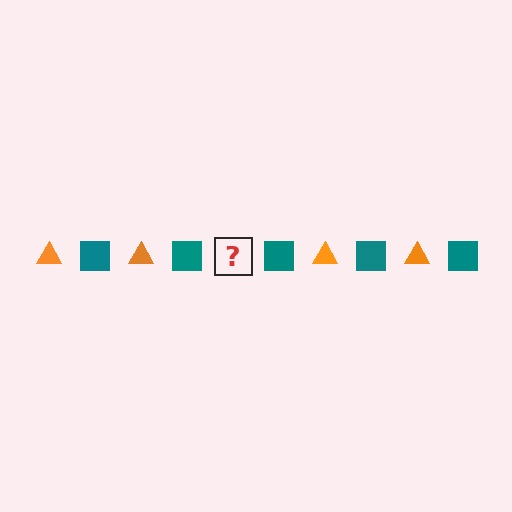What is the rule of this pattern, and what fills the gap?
The rule is that the pattern alternates between orange triangle and teal square. The gap should be filled with an orange triangle.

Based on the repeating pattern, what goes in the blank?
The blank should be an orange triangle.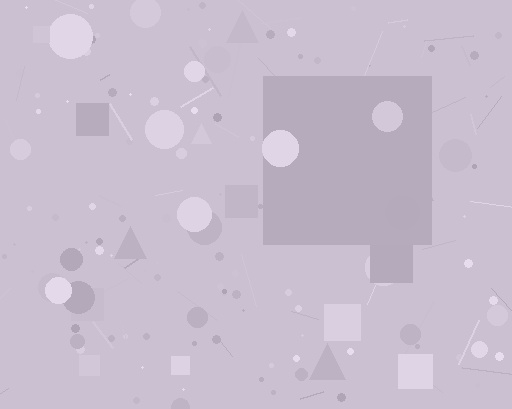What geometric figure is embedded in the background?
A square is embedded in the background.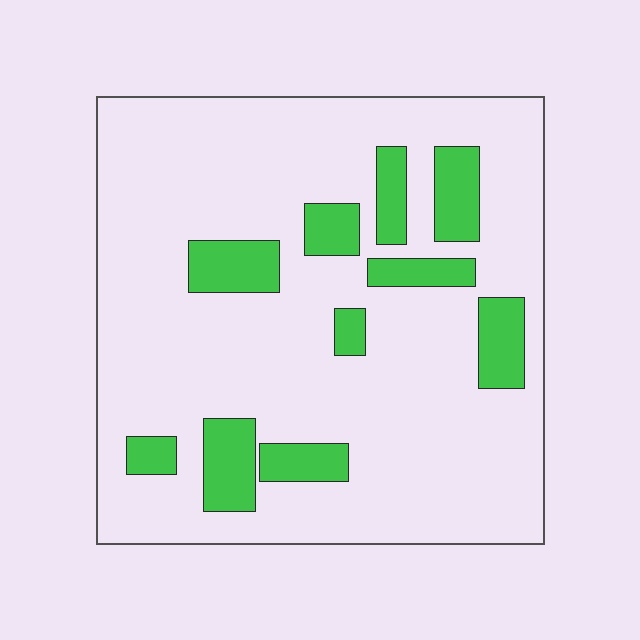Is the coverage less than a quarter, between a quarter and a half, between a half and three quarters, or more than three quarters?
Less than a quarter.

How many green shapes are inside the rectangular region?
10.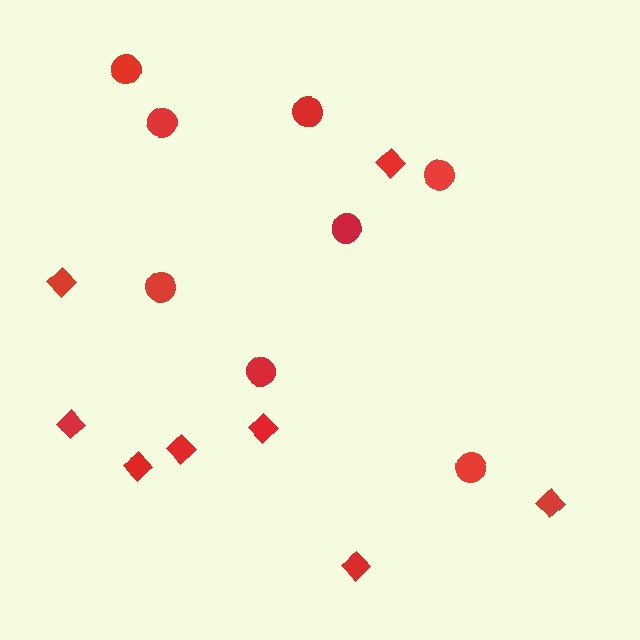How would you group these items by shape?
There are 2 groups: one group of diamonds (8) and one group of circles (8).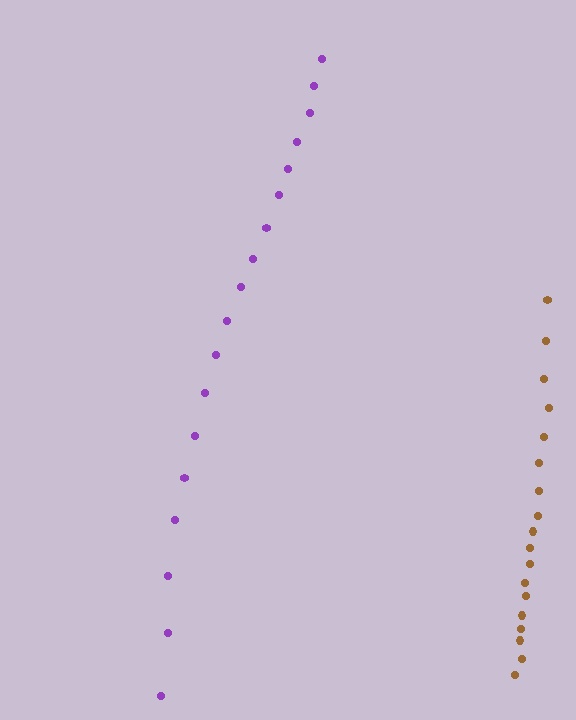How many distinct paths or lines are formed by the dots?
There are 2 distinct paths.